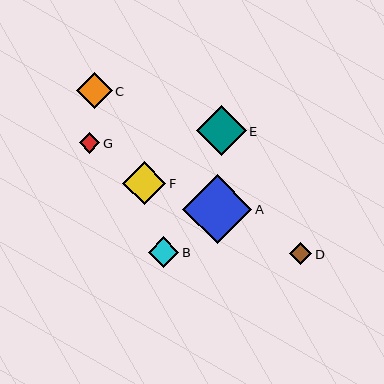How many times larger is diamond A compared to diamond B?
Diamond A is approximately 2.2 times the size of diamond B.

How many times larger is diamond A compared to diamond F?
Diamond A is approximately 1.6 times the size of diamond F.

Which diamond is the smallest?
Diamond G is the smallest with a size of approximately 20 pixels.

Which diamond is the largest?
Diamond A is the largest with a size of approximately 69 pixels.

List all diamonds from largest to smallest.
From largest to smallest: A, E, F, C, B, D, G.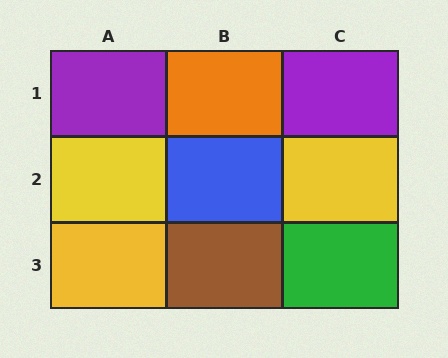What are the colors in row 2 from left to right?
Yellow, blue, yellow.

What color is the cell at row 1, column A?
Purple.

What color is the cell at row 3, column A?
Yellow.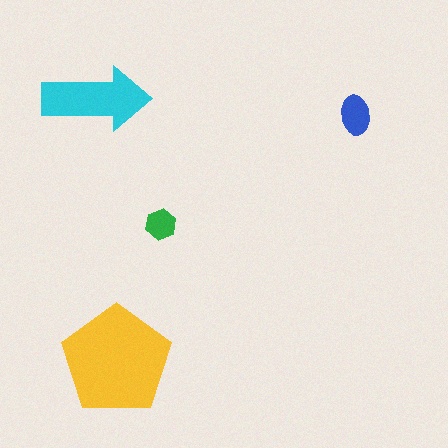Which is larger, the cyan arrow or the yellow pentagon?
The yellow pentagon.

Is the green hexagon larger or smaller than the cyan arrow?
Smaller.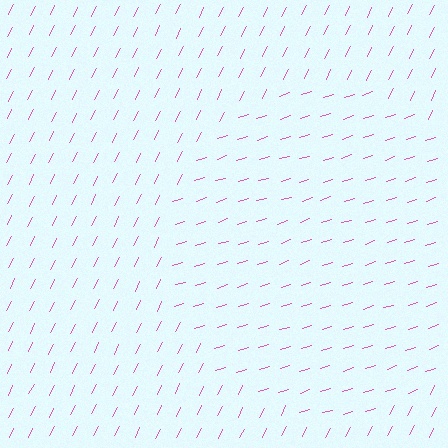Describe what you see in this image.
The image is filled with small pink line segments. A circle region in the image has lines oriented differently from the surrounding lines, creating a visible texture boundary.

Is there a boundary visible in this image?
Yes, there is a texture boundary formed by a change in line orientation.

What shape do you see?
I see a circle.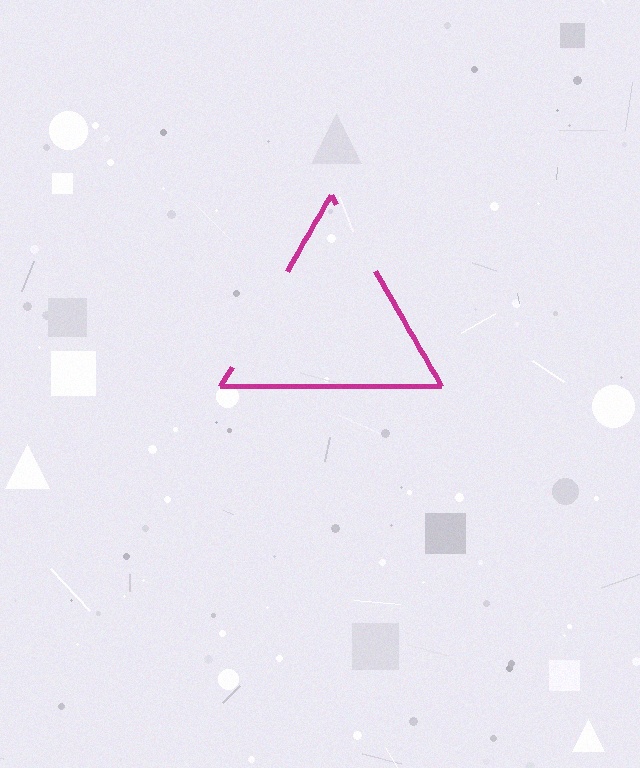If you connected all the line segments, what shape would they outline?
They would outline a triangle.